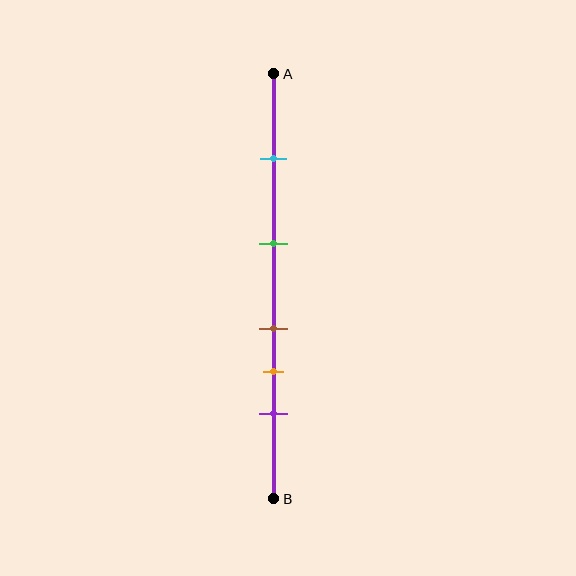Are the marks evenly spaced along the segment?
No, the marks are not evenly spaced.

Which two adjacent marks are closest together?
The brown and orange marks are the closest adjacent pair.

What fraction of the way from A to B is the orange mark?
The orange mark is approximately 70% (0.7) of the way from A to B.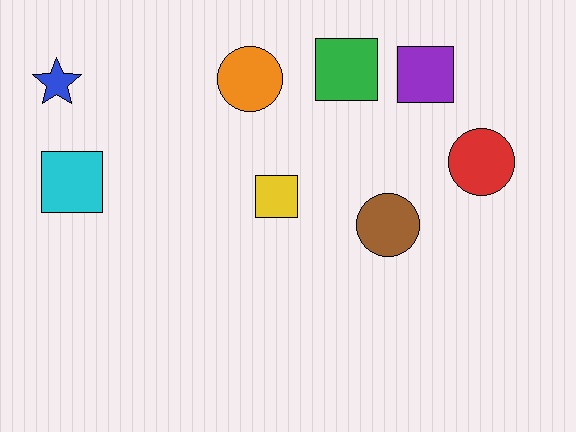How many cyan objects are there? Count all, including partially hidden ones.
There is 1 cyan object.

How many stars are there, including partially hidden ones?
There is 1 star.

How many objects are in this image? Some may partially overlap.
There are 8 objects.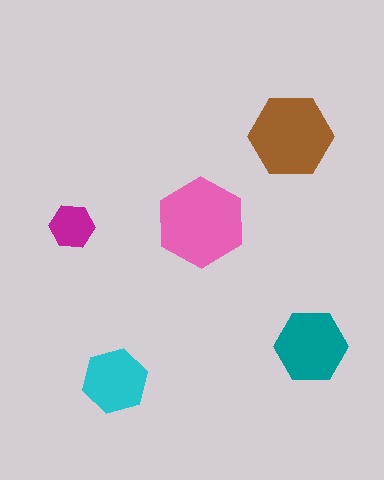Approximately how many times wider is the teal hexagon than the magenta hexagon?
About 1.5 times wider.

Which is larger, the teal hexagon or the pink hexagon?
The pink one.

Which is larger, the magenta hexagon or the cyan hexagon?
The cyan one.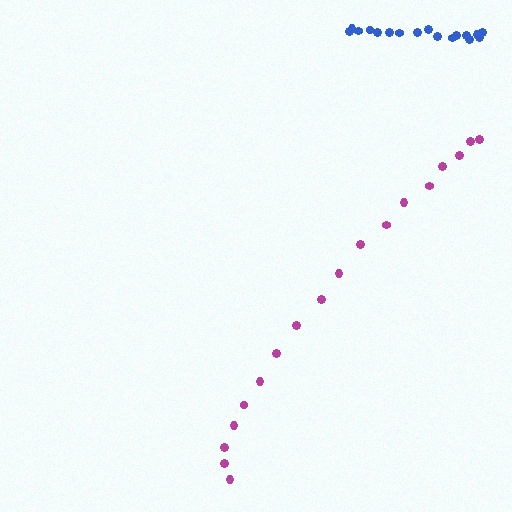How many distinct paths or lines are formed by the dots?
There are 2 distinct paths.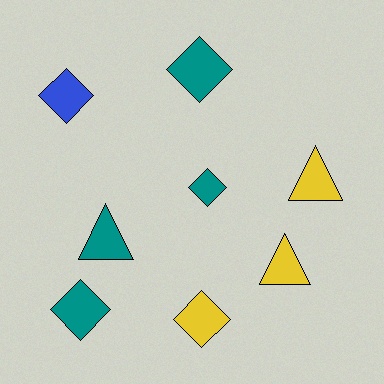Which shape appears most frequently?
Diamond, with 5 objects.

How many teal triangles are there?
There is 1 teal triangle.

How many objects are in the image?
There are 8 objects.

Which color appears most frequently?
Teal, with 4 objects.